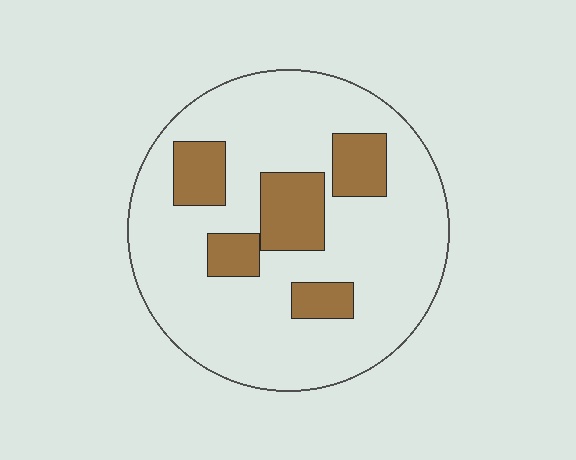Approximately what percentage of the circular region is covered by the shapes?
Approximately 20%.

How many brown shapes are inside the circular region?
5.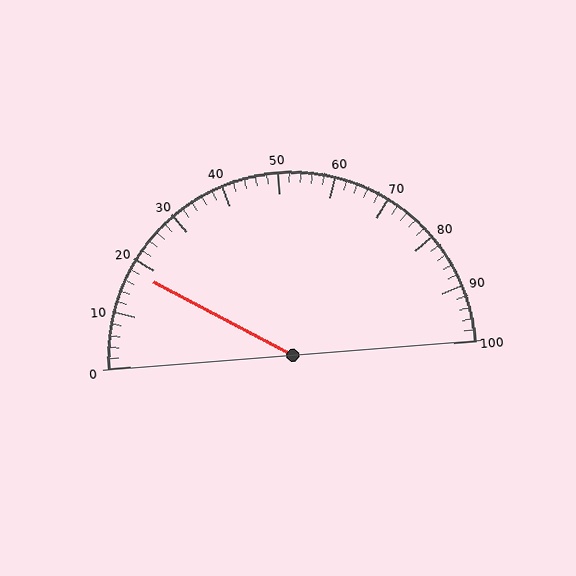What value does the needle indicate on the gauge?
The needle indicates approximately 18.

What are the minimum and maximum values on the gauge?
The gauge ranges from 0 to 100.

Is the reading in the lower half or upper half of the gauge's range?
The reading is in the lower half of the range (0 to 100).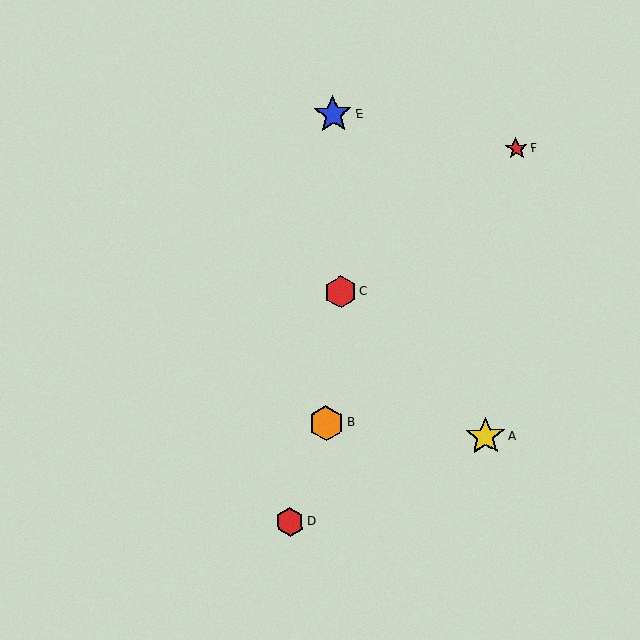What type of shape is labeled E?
Shape E is a blue star.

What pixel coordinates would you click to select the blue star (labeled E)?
Click at (333, 114) to select the blue star E.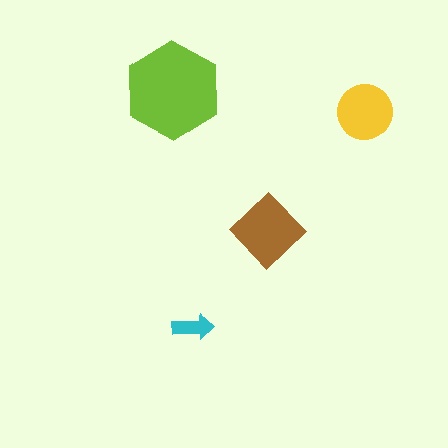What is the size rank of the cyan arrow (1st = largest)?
4th.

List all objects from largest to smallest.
The lime hexagon, the brown diamond, the yellow circle, the cyan arrow.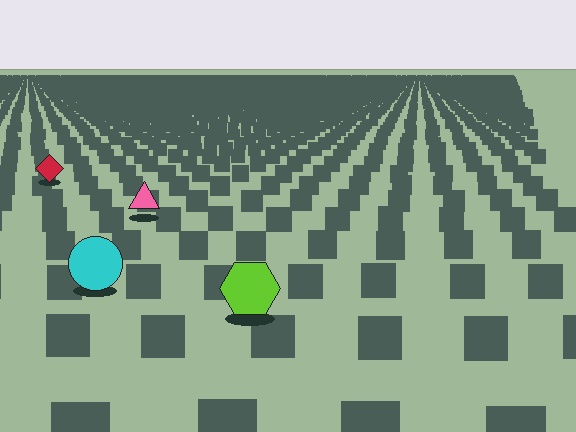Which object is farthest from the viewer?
The red diamond is farthest from the viewer. It appears smaller and the ground texture around it is denser.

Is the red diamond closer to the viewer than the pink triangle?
No. The pink triangle is closer — you can tell from the texture gradient: the ground texture is coarser near it.